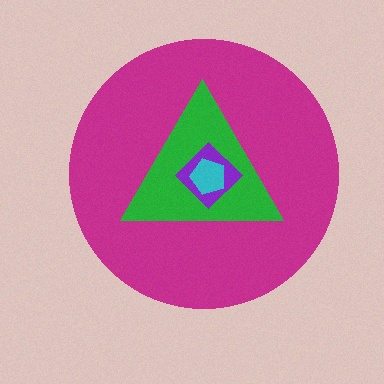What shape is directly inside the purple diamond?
The cyan pentagon.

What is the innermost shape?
The cyan pentagon.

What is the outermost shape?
The magenta circle.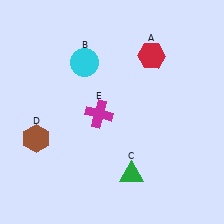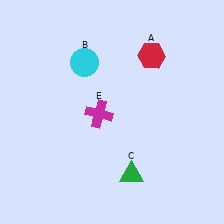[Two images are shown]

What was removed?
The brown hexagon (D) was removed in Image 2.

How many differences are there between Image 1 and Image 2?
There is 1 difference between the two images.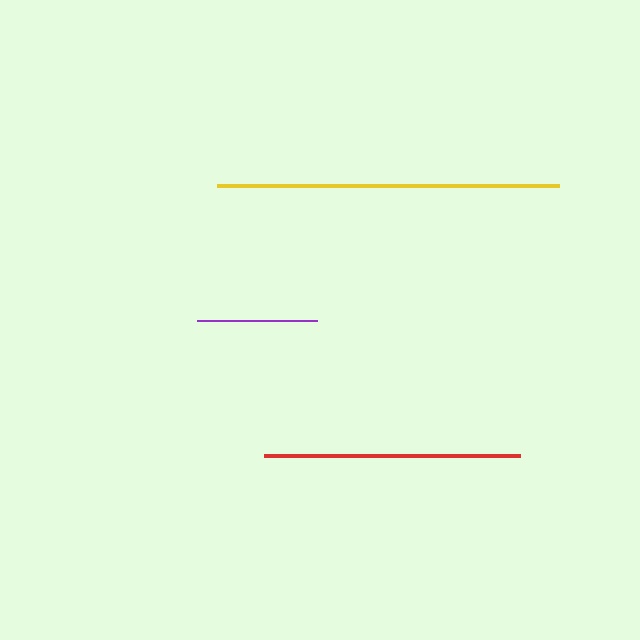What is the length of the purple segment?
The purple segment is approximately 120 pixels long.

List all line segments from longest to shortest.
From longest to shortest: yellow, red, purple.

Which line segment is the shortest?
The purple line is the shortest at approximately 120 pixels.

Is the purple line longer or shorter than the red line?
The red line is longer than the purple line.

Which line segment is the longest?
The yellow line is the longest at approximately 342 pixels.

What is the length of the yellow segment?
The yellow segment is approximately 342 pixels long.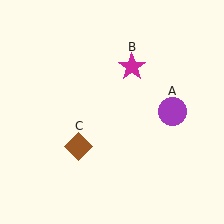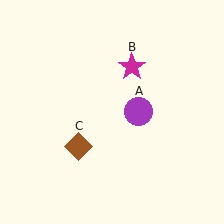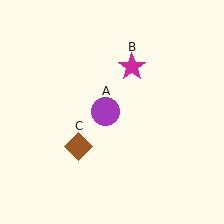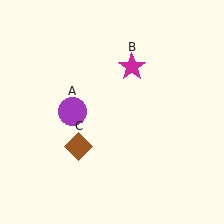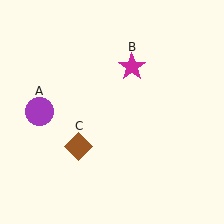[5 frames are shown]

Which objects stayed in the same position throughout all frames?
Magenta star (object B) and brown diamond (object C) remained stationary.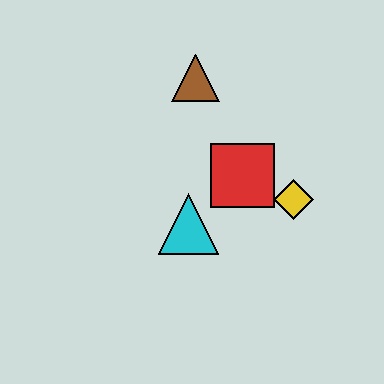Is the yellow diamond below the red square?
Yes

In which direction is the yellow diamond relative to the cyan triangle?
The yellow diamond is to the right of the cyan triangle.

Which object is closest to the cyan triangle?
The red square is closest to the cyan triangle.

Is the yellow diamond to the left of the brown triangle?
No